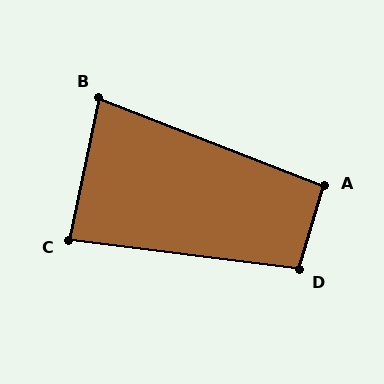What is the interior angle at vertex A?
Approximately 95 degrees (approximately right).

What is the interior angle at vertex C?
Approximately 85 degrees (approximately right).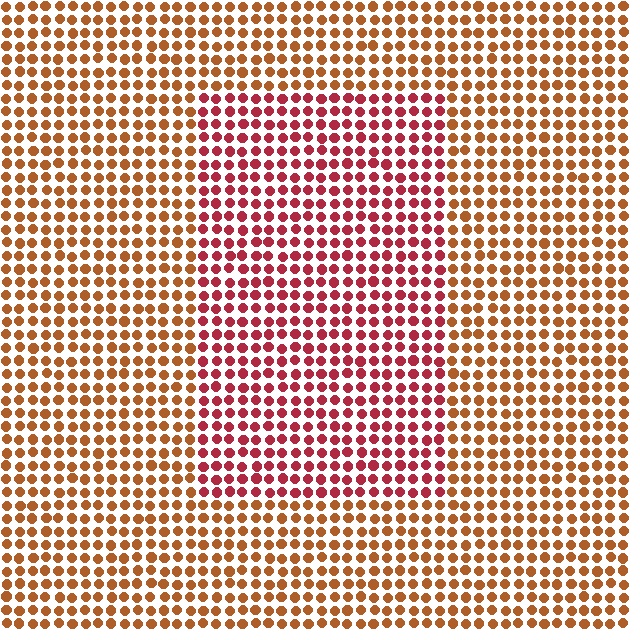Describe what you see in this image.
The image is filled with small brown elements in a uniform arrangement. A rectangle-shaped region is visible where the elements are tinted to a slightly different hue, forming a subtle color boundary.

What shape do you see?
I see a rectangle.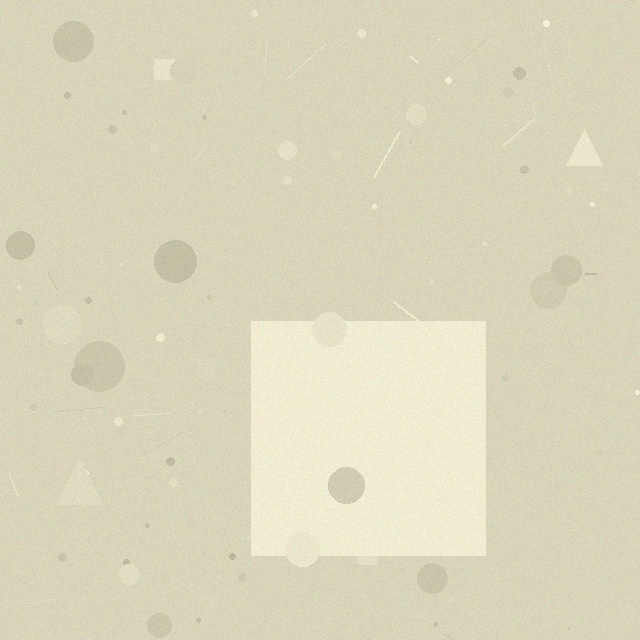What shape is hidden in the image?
A square is hidden in the image.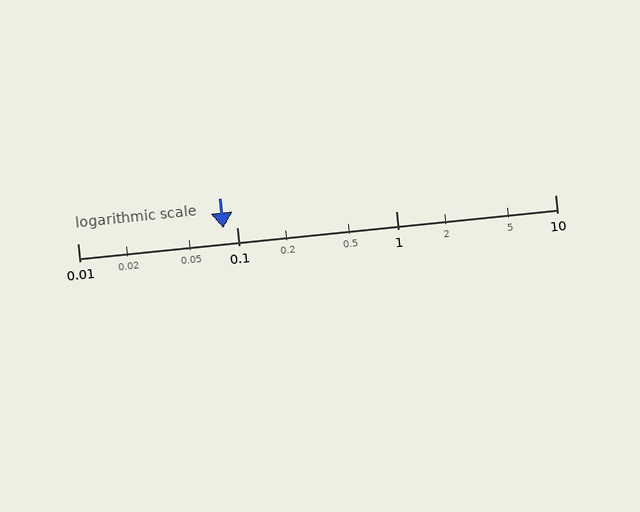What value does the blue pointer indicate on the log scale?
The pointer indicates approximately 0.082.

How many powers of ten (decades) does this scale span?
The scale spans 3 decades, from 0.01 to 10.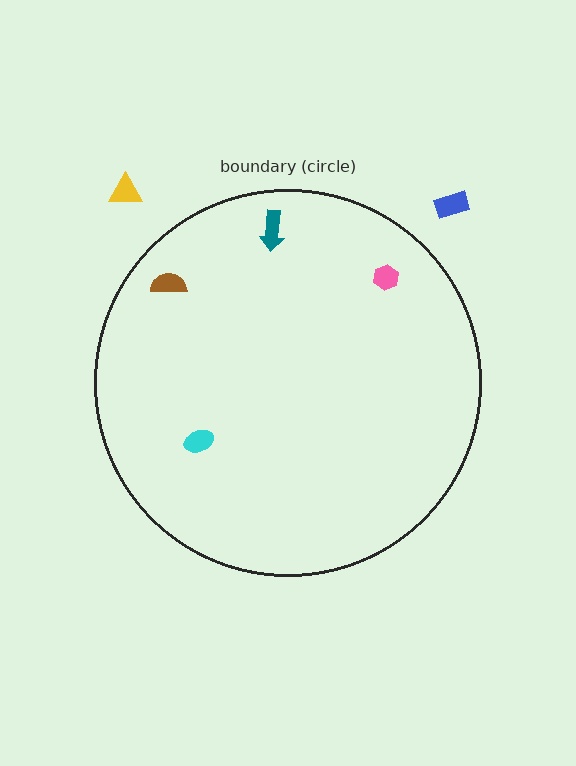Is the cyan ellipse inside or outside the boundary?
Inside.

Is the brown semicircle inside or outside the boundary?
Inside.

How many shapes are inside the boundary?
4 inside, 2 outside.